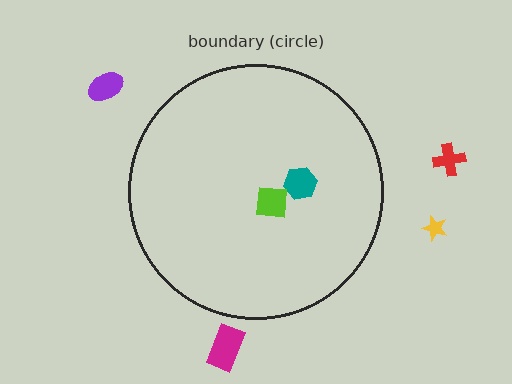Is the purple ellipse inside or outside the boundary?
Outside.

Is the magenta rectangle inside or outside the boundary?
Outside.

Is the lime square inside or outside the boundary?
Inside.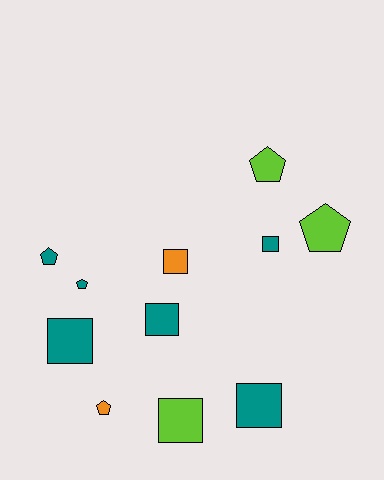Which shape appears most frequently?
Square, with 6 objects.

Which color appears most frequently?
Teal, with 6 objects.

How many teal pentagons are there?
There are 2 teal pentagons.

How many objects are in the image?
There are 11 objects.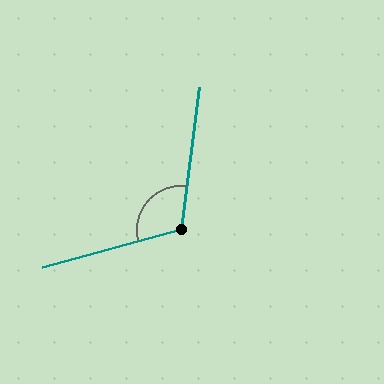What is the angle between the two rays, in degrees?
Approximately 113 degrees.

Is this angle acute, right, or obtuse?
It is obtuse.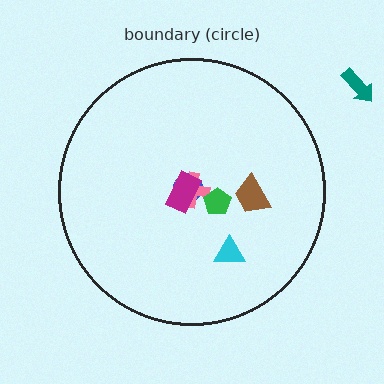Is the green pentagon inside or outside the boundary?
Inside.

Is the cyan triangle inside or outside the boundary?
Inside.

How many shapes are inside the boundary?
6 inside, 1 outside.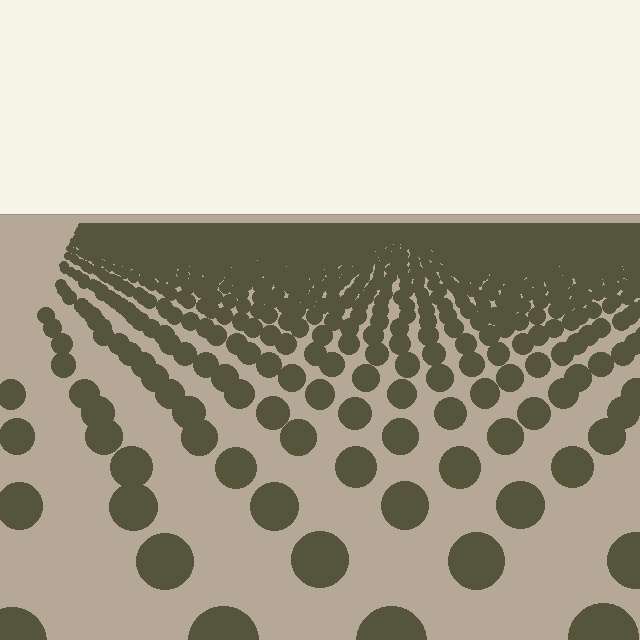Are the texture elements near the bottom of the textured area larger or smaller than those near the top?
Larger. Near the bottom, elements are closer to the viewer and appear at a bigger on-screen size.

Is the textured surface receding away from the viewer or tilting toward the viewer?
The surface is receding away from the viewer. Texture elements get smaller and denser toward the top.